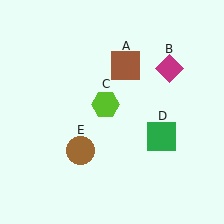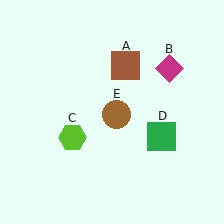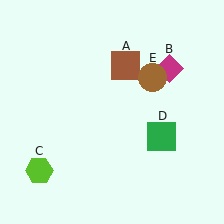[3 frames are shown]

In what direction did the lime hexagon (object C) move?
The lime hexagon (object C) moved down and to the left.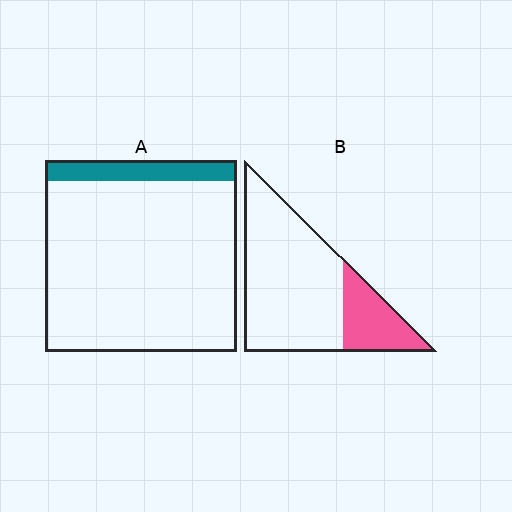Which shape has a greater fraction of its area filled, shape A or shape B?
Shape B.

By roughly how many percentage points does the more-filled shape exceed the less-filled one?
By roughly 15 percentage points (B over A).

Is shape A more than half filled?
No.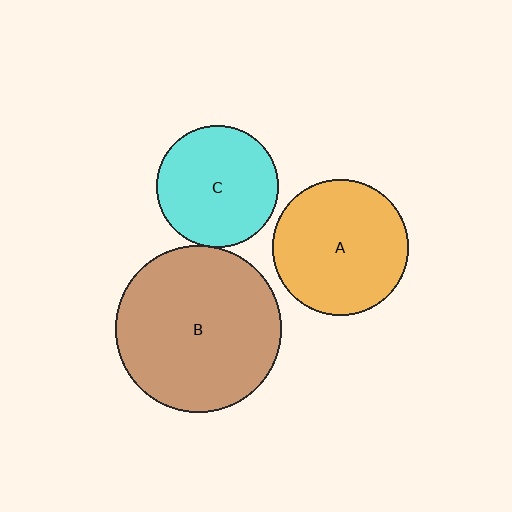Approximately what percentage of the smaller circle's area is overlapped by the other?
Approximately 5%.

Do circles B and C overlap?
Yes.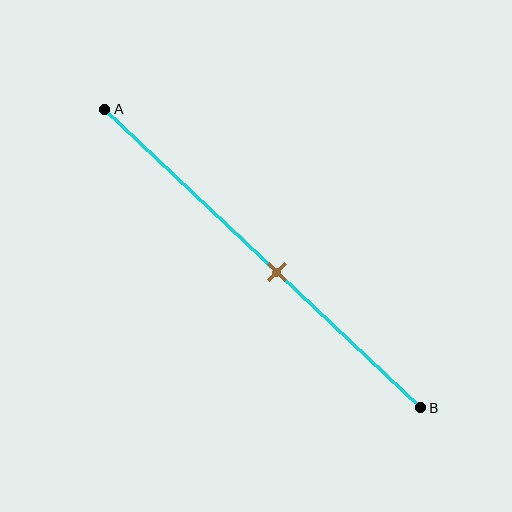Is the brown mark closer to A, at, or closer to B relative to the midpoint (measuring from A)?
The brown mark is closer to point B than the midpoint of segment AB.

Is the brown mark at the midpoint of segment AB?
No, the mark is at about 55% from A, not at the 50% midpoint.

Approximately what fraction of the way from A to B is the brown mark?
The brown mark is approximately 55% of the way from A to B.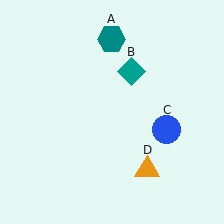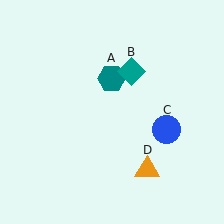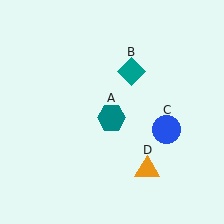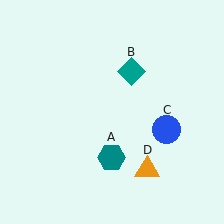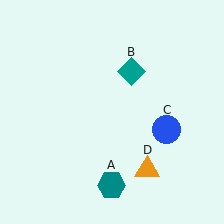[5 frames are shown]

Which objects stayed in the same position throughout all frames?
Teal diamond (object B) and blue circle (object C) and orange triangle (object D) remained stationary.